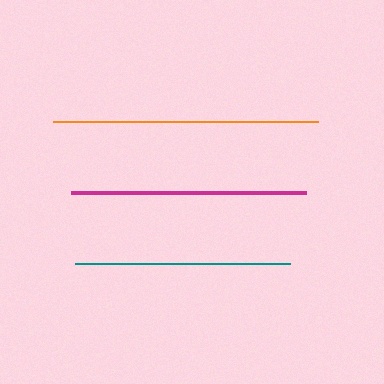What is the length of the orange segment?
The orange segment is approximately 265 pixels long.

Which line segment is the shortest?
The teal line is the shortest at approximately 215 pixels.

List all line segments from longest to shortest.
From longest to shortest: orange, magenta, teal.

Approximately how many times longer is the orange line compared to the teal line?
The orange line is approximately 1.2 times the length of the teal line.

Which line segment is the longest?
The orange line is the longest at approximately 265 pixels.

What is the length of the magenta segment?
The magenta segment is approximately 235 pixels long.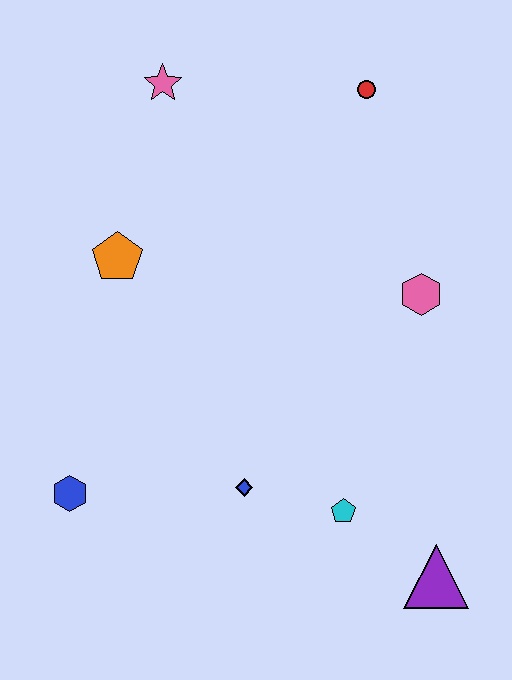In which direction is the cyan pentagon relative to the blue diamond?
The cyan pentagon is to the right of the blue diamond.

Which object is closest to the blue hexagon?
The blue diamond is closest to the blue hexagon.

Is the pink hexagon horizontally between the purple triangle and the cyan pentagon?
Yes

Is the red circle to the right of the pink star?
Yes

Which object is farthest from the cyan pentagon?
The pink star is farthest from the cyan pentagon.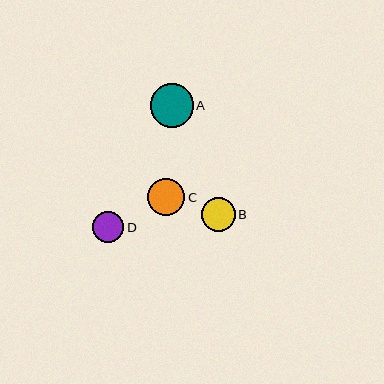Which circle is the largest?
Circle A is the largest with a size of approximately 43 pixels.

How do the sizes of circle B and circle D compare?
Circle B and circle D are approximately the same size.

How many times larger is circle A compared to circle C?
Circle A is approximately 1.1 times the size of circle C.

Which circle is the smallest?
Circle D is the smallest with a size of approximately 31 pixels.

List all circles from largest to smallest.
From largest to smallest: A, C, B, D.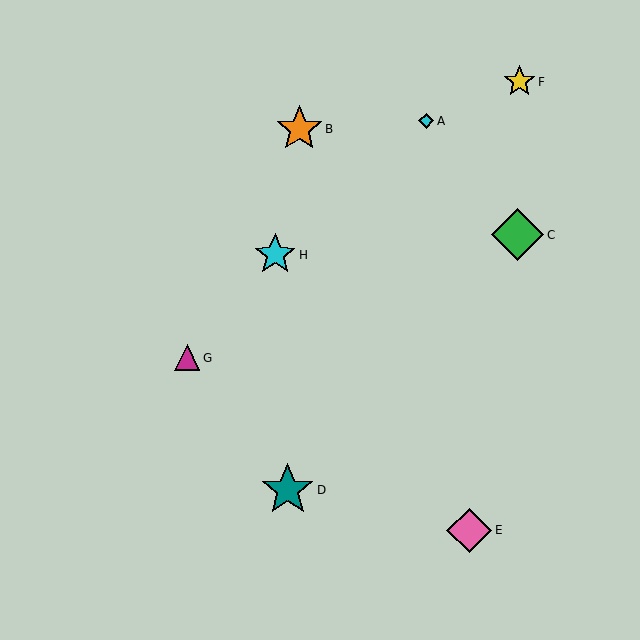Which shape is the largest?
The teal star (labeled D) is the largest.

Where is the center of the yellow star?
The center of the yellow star is at (520, 82).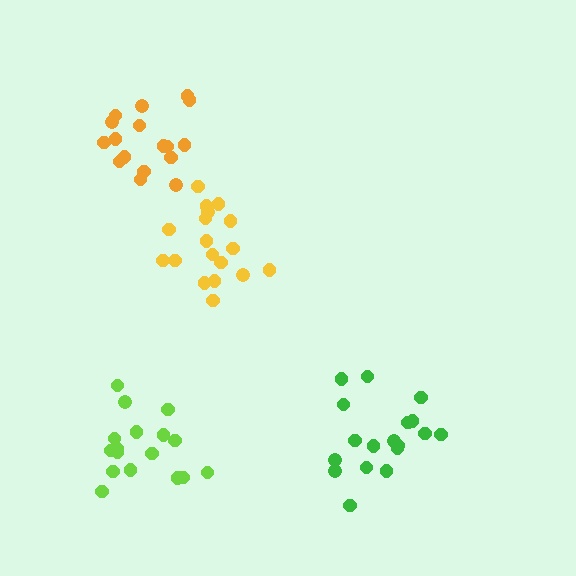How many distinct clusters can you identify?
There are 4 distinct clusters.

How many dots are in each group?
Group 1: 18 dots, Group 2: 17 dots, Group 3: 18 dots, Group 4: 17 dots (70 total).